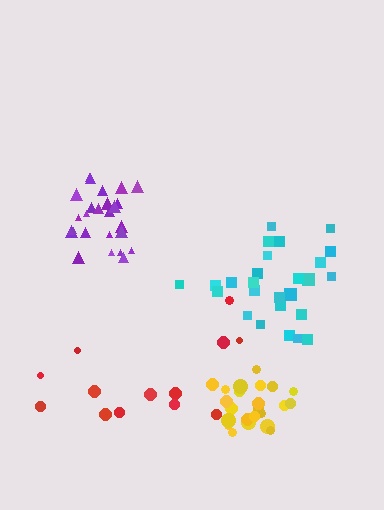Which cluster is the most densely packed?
Purple.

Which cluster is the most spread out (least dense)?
Red.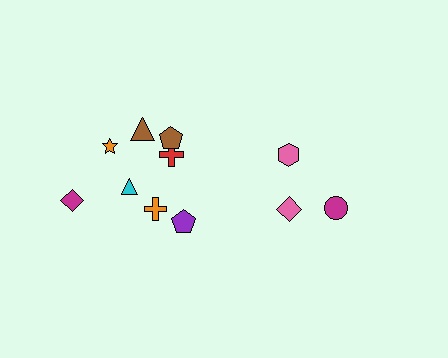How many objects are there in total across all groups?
There are 11 objects.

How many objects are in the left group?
There are 8 objects.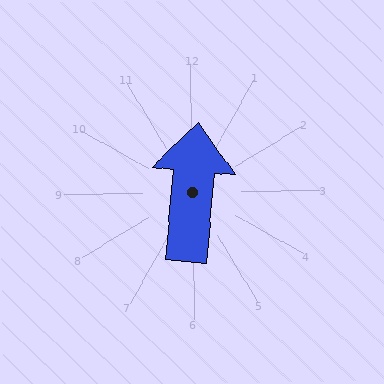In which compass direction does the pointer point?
North.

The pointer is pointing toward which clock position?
Roughly 12 o'clock.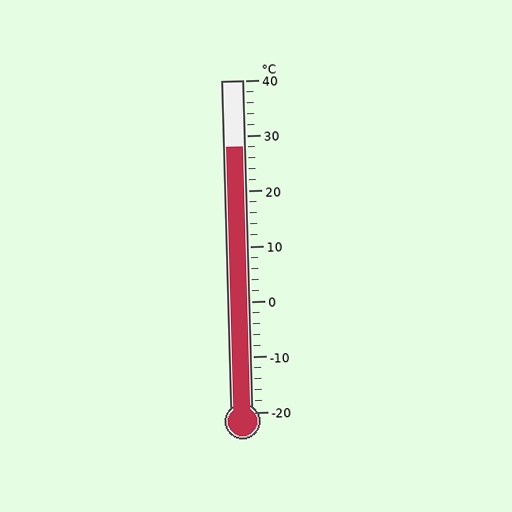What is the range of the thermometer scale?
The thermometer scale ranges from -20°C to 40°C.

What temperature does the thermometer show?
The thermometer shows approximately 28°C.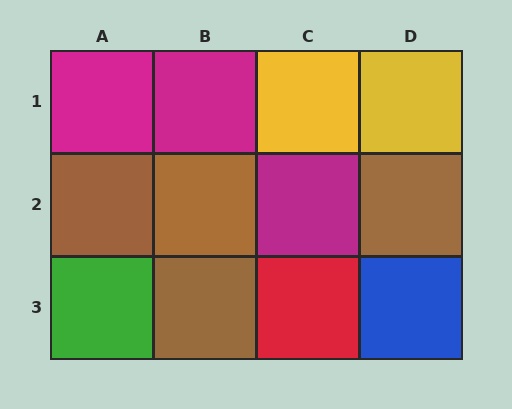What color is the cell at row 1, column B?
Magenta.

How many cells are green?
1 cell is green.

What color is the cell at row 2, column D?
Brown.